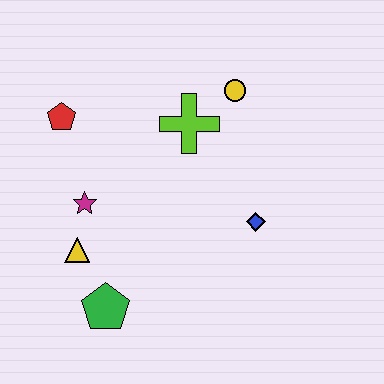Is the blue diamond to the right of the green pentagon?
Yes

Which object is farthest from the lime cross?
The green pentagon is farthest from the lime cross.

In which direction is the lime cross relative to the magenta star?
The lime cross is to the right of the magenta star.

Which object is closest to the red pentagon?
The magenta star is closest to the red pentagon.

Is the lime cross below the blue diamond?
No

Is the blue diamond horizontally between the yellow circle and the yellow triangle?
No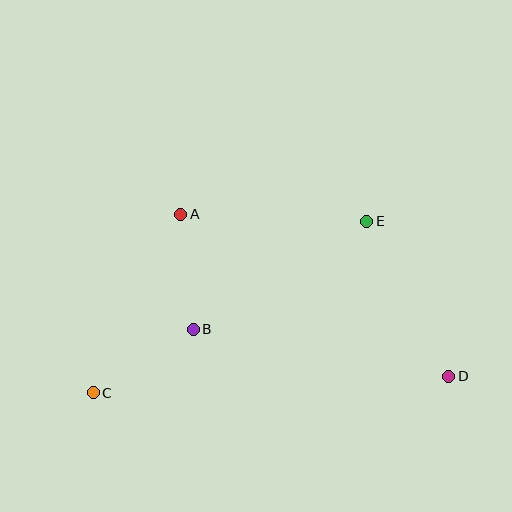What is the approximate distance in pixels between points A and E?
The distance between A and E is approximately 186 pixels.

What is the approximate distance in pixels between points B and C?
The distance between B and C is approximately 118 pixels.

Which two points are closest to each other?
Points A and B are closest to each other.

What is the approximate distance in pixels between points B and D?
The distance between B and D is approximately 260 pixels.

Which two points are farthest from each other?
Points C and D are farthest from each other.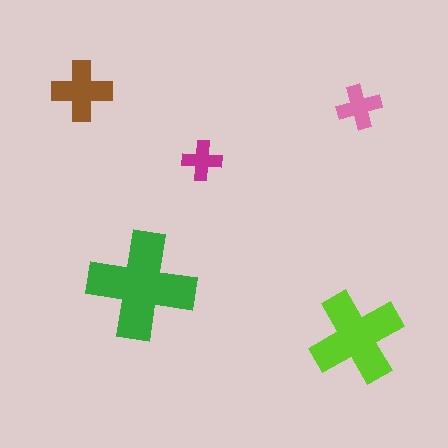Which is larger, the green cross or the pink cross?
The green one.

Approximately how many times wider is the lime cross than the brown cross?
About 1.5 times wider.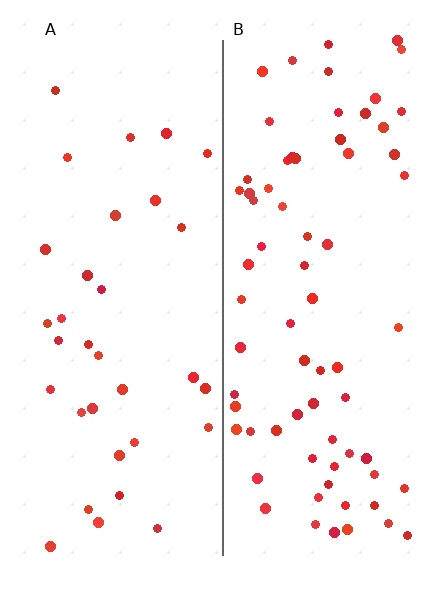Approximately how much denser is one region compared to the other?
Approximately 2.1× — region B over region A.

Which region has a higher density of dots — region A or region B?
B (the right).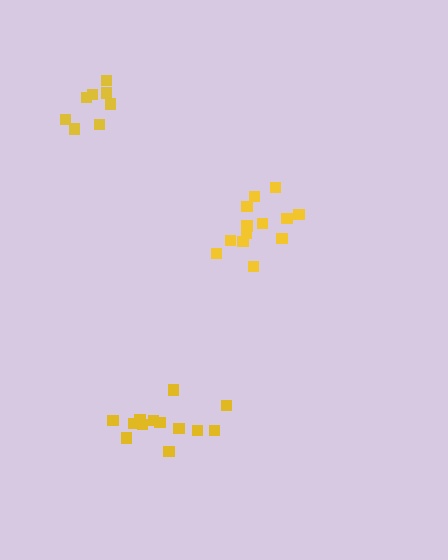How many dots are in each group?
Group 1: 13 dots, Group 2: 13 dots, Group 3: 10 dots (36 total).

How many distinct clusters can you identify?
There are 3 distinct clusters.